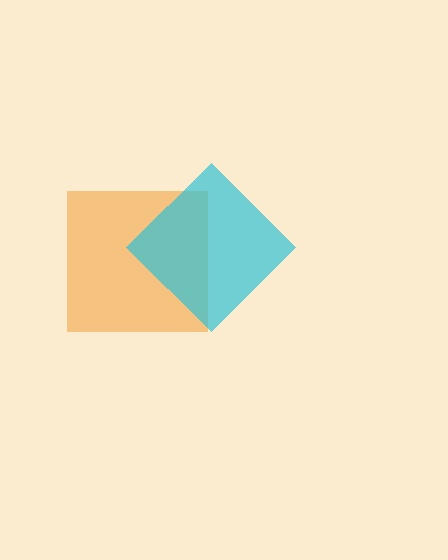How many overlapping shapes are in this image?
There are 2 overlapping shapes in the image.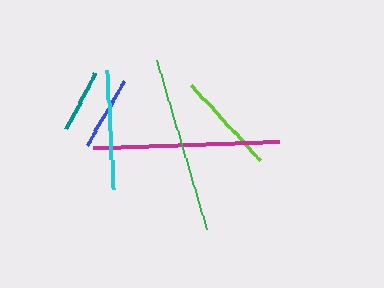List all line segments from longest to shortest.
From longest to shortest: magenta, green, cyan, lime, blue, teal.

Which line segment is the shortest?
The teal line is the shortest at approximately 63 pixels.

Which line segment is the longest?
The magenta line is the longest at approximately 187 pixels.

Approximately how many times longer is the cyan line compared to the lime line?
The cyan line is approximately 1.2 times the length of the lime line.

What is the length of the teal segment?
The teal segment is approximately 63 pixels long.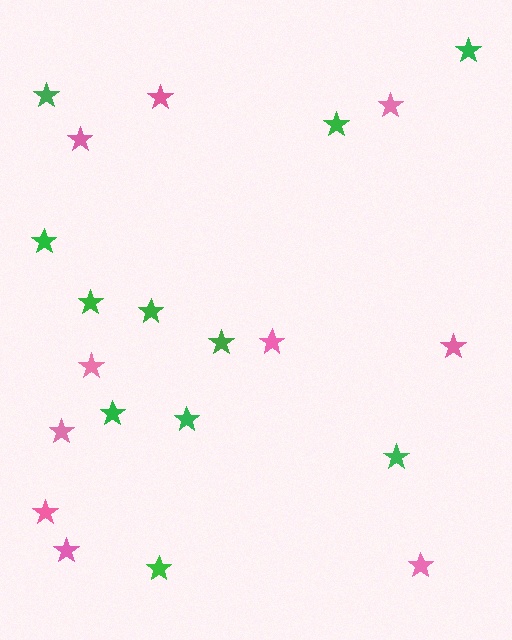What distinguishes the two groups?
There are 2 groups: one group of pink stars (10) and one group of green stars (11).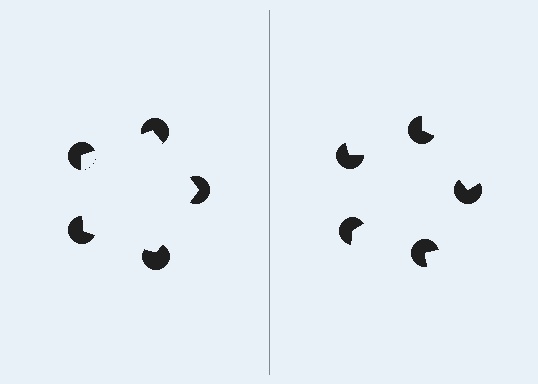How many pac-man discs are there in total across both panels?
10 — 5 on each side.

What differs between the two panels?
The pac-man discs are positioned identically on both sides; only the wedge orientations differ. On the left they align to a pentagon; on the right they are misaligned.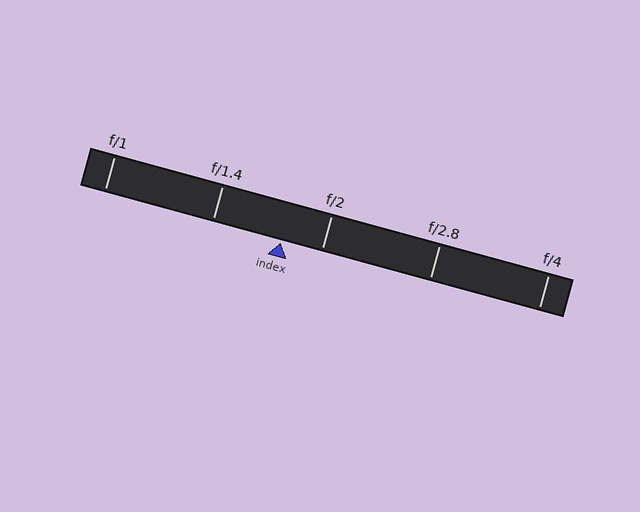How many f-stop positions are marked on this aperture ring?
There are 5 f-stop positions marked.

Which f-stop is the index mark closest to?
The index mark is closest to f/2.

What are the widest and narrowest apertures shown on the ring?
The widest aperture shown is f/1 and the narrowest is f/4.